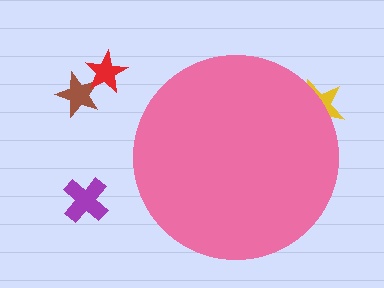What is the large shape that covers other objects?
A pink circle.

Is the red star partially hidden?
No, the red star is fully visible.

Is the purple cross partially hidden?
No, the purple cross is fully visible.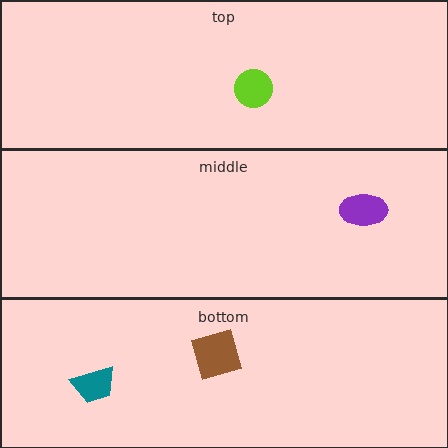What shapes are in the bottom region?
The teal trapezoid, the brown square.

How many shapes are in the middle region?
1.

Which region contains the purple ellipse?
The middle region.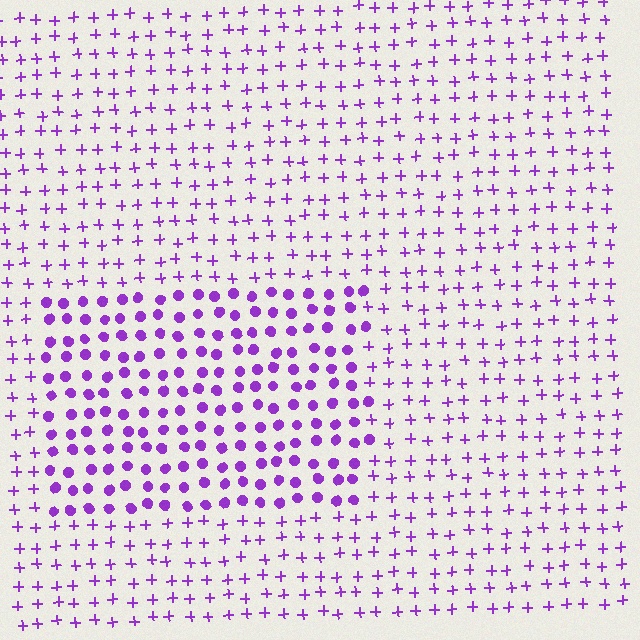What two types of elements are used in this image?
The image uses circles inside the rectangle region and plus signs outside it.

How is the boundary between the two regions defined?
The boundary is defined by a change in element shape: circles inside vs. plus signs outside. All elements share the same color and spacing.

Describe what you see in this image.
The image is filled with small purple elements arranged in a uniform grid. A rectangle-shaped region contains circles, while the surrounding area contains plus signs. The boundary is defined purely by the change in element shape.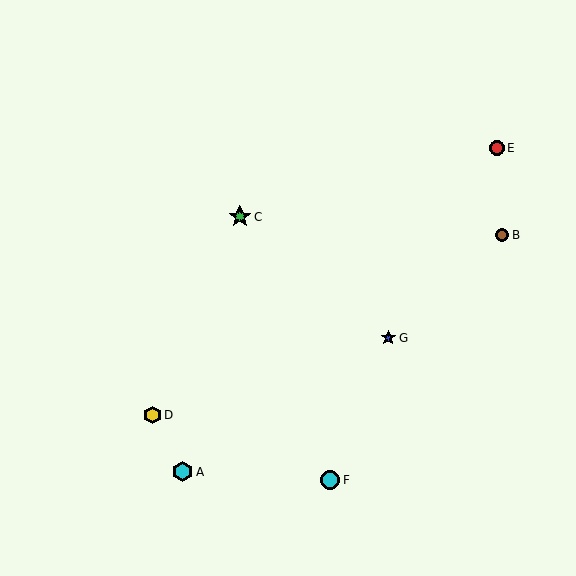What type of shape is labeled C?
Shape C is a green star.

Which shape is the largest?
The green star (labeled C) is the largest.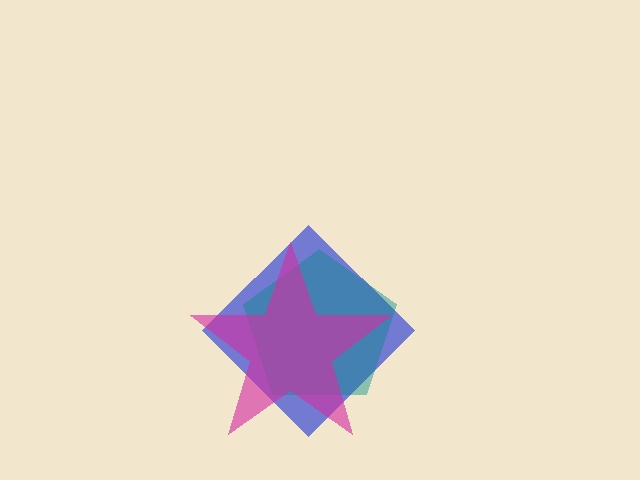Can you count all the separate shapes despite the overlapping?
Yes, there are 3 separate shapes.